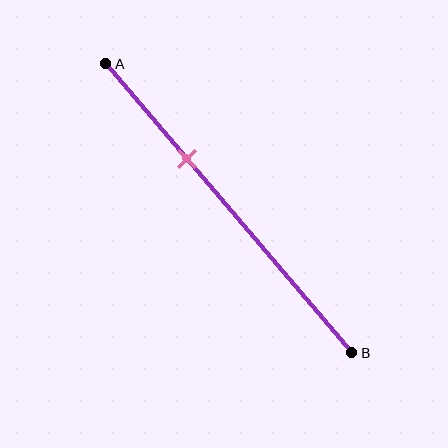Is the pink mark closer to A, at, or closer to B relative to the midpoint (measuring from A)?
The pink mark is closer to point A than the midpoint of segment AB.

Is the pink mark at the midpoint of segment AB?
No, the mark is at about 35% from A, not at the 50% midpoint.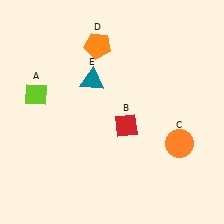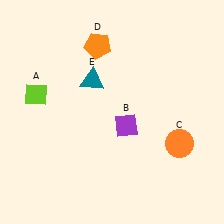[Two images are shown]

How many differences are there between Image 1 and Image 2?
There is 1 difference between the two images.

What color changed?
The diamond (B) changed from red in Image 1 to purple in Image 2.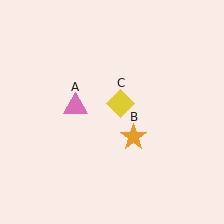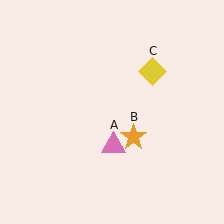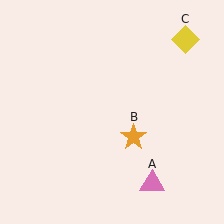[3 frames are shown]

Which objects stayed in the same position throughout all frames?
Orange star (object B) remained stationary.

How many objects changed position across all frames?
2 objects changed position: pink triangle (object A), yellow diamond (object C).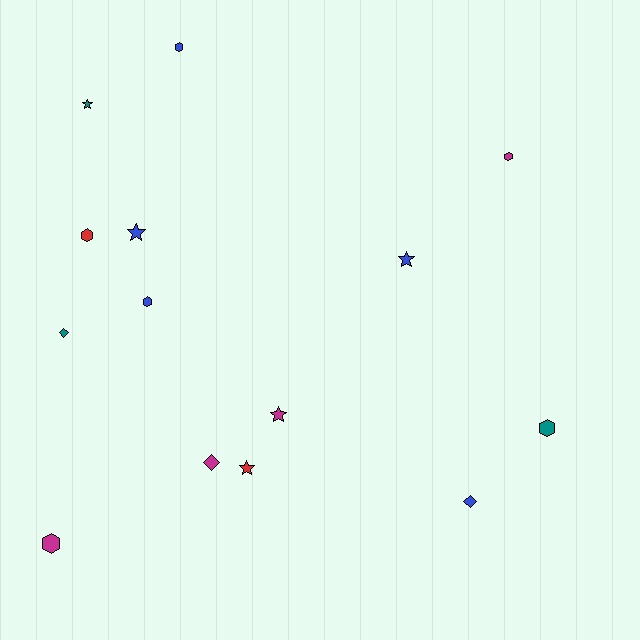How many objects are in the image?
There are 14 objects.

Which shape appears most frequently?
Hexagon, with 6 objects.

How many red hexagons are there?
There is 1 red hexagon.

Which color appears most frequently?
Blue, with 5 objects.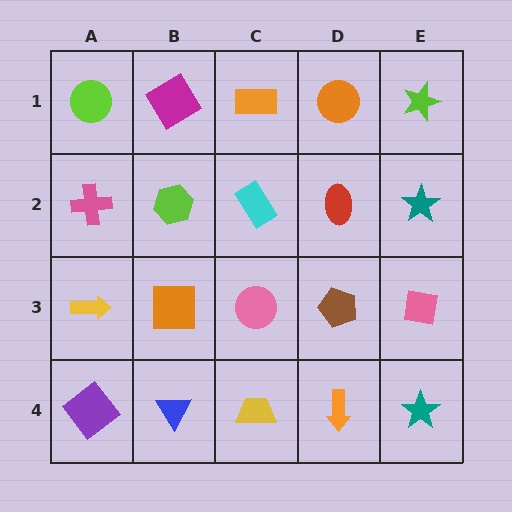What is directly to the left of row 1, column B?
A lime circle.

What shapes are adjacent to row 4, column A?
A yellow arrow (row 3, column A), a blue triangle (row 4, column B).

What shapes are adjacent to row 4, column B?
An orange square (row 3, column B), a purple diamond (row 4, column A), a yellow trapezoid (row 4, column C).